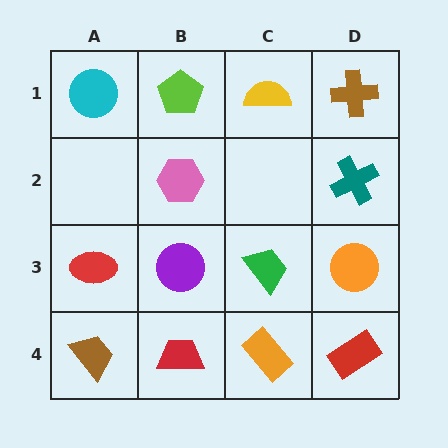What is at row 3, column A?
A red ellipse.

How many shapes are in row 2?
2 shapes.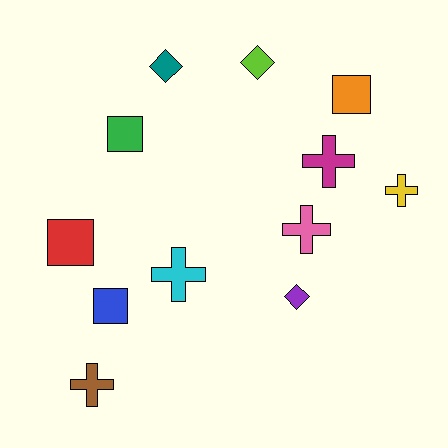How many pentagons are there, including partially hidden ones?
There are no pentagons.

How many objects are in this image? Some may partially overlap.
There are 12 objects.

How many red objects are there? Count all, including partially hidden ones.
There is 1 red object.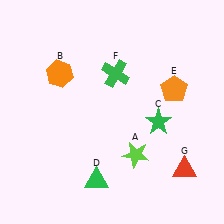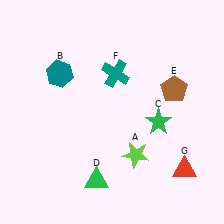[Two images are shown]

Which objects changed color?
B changed from orange to teal. E changed from orange to brown. F changed from green to teal.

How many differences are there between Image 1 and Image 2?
There are 3 differences between the two images.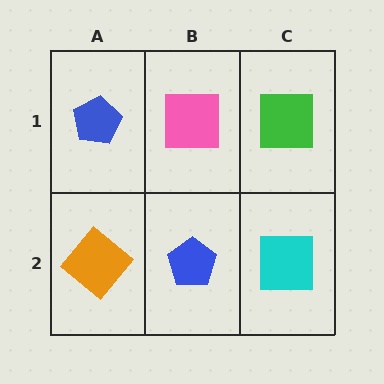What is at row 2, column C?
A cyan square.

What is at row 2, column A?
An orange diamond.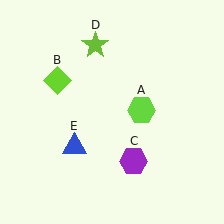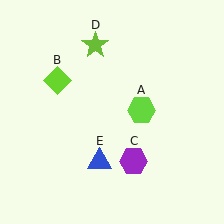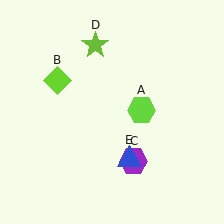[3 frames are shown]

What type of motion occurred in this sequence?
The blue triangle (object E) rotated counterclockwise around the center of the scene.